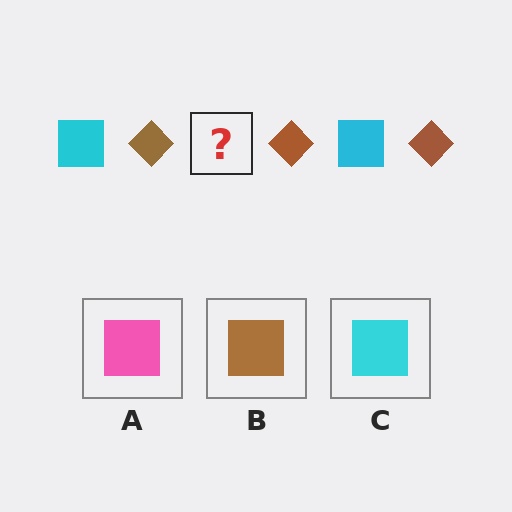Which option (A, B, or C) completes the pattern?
C.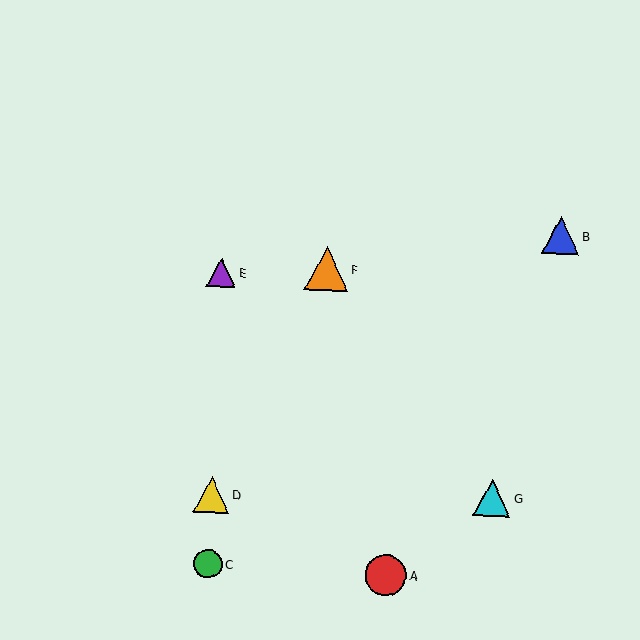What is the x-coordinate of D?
Object D is at x≈211.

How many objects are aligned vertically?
3 objects (C, D, E) are aligned vertically.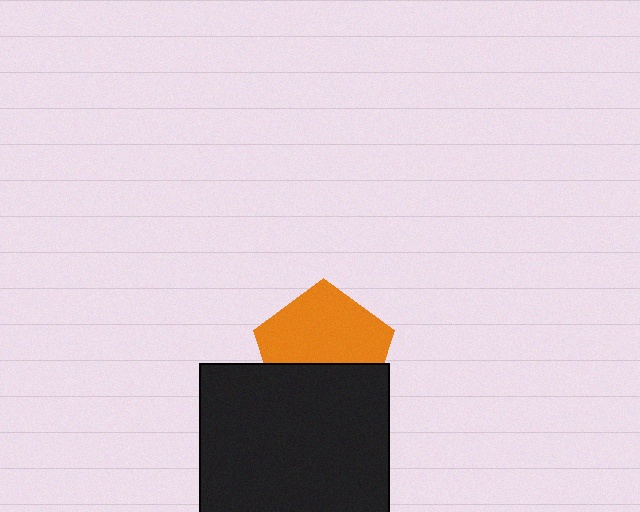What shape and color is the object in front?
The object in front is a black square.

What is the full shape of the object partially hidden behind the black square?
The partially hidden object is an orange pentagon.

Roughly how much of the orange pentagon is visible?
About half of it is visible (roughly 61%).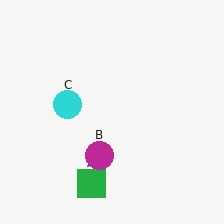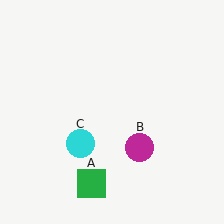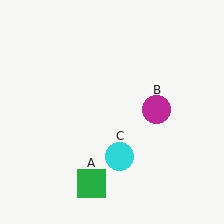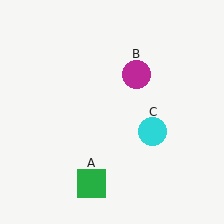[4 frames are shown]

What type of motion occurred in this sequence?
The magenta circle (object B), cyan circle (object C) rotated counterclockwise around the center of the scene.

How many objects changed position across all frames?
2 objects changed position: magenta circle (object B), cyan circle (object C).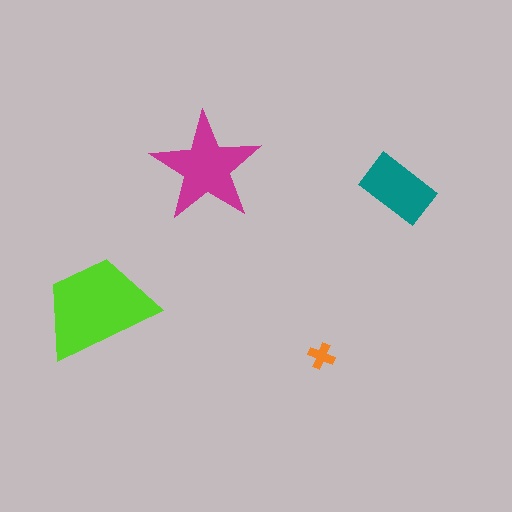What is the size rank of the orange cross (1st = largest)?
4th.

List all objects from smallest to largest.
The orange cross, the teal rectangle, the magenta star, the lime trapezoid.